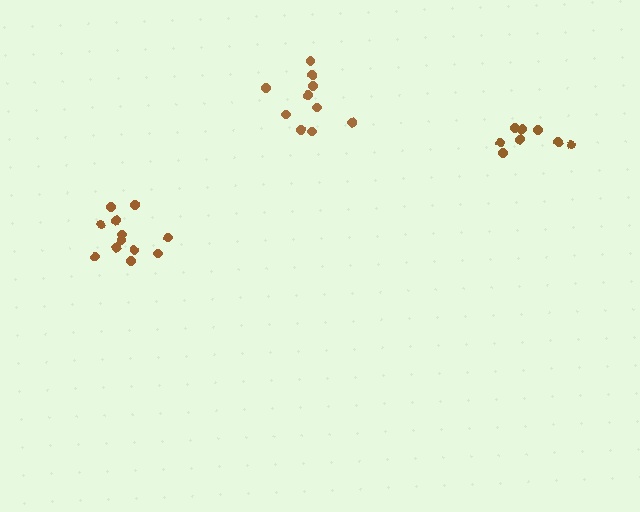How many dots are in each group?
Group 1: 8 dots, Group 2: 10 dots, Group 3: 12 dots (30 total).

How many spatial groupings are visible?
There are 3 spatial groupings.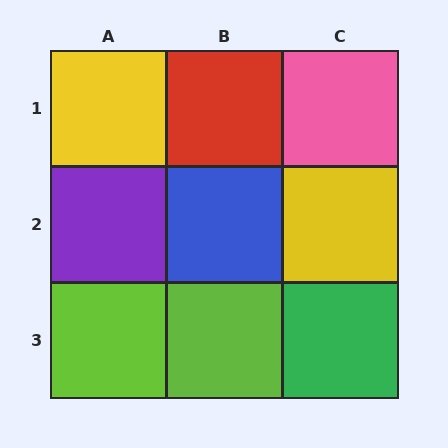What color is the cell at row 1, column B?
Red.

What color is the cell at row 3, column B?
Lime.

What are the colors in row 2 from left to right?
Purple, blue, yellow.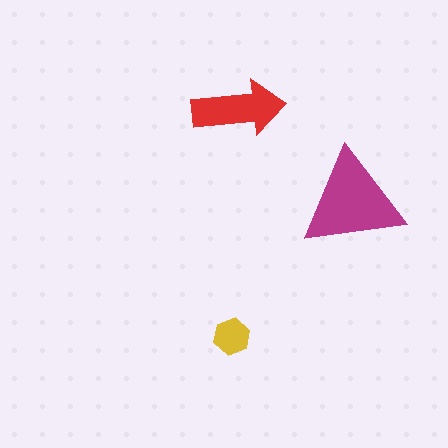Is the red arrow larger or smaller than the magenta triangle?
Smaller.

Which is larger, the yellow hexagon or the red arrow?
The red arrow.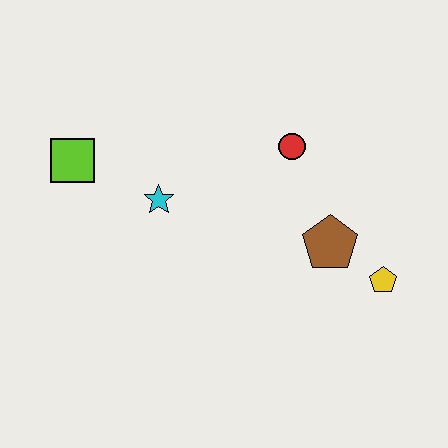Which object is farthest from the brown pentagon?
The lime square is farthest from the brown pentagon.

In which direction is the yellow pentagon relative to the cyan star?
The yellow pentagon is to the right of the cyan star.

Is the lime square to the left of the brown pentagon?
Yes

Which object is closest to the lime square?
The cyan star is closest to the lime square.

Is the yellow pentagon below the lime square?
Yes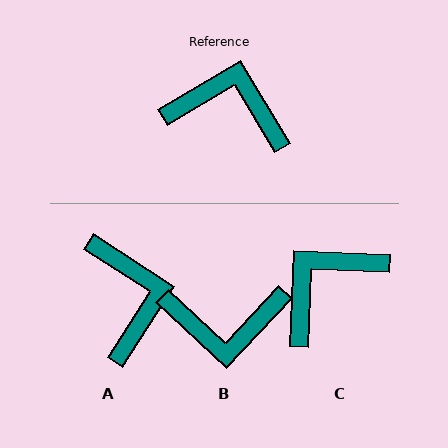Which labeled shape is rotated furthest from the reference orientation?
B, about 164 degrees away.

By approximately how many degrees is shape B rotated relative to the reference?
Approximately 164 degrees clockwise.